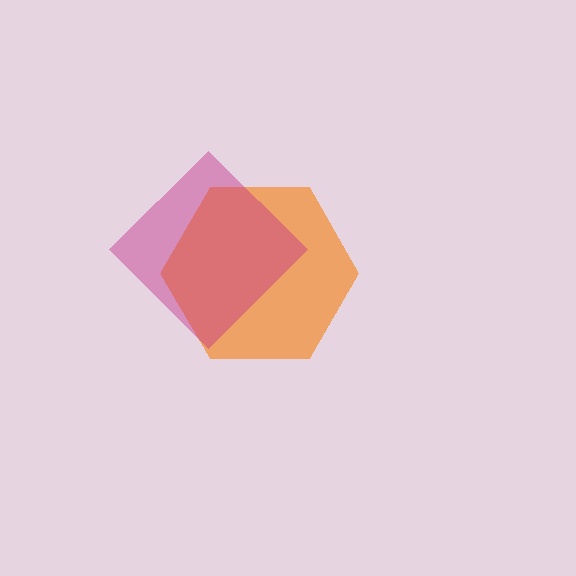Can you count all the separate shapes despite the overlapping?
Yes, there are 2 separate shapes.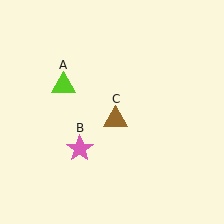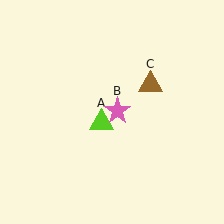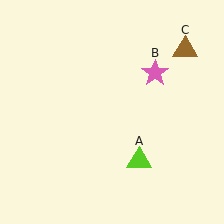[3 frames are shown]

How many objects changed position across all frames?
3 objects changed position: lime triangle (object A), pink star (object B), brown triangle (object C).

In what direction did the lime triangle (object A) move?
The lime triangle (object A) moved down and to the right.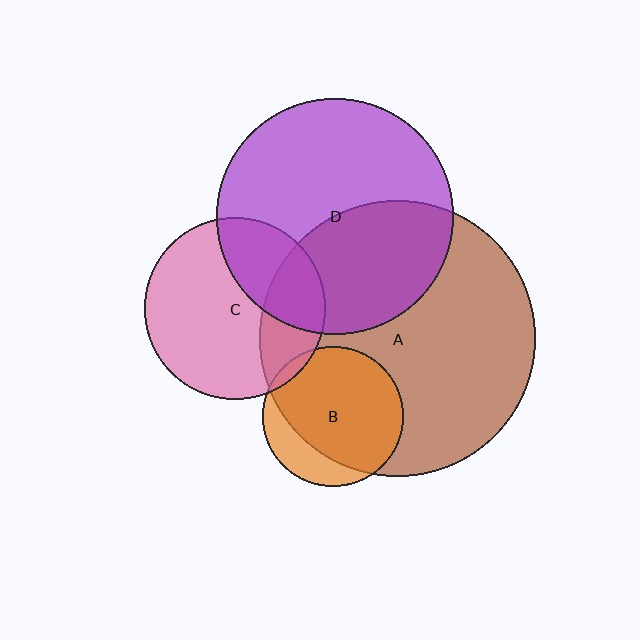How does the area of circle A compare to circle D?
Approximately 1.4 times.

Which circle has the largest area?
Circle A (brown).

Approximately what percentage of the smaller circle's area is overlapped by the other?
Approximately 75%.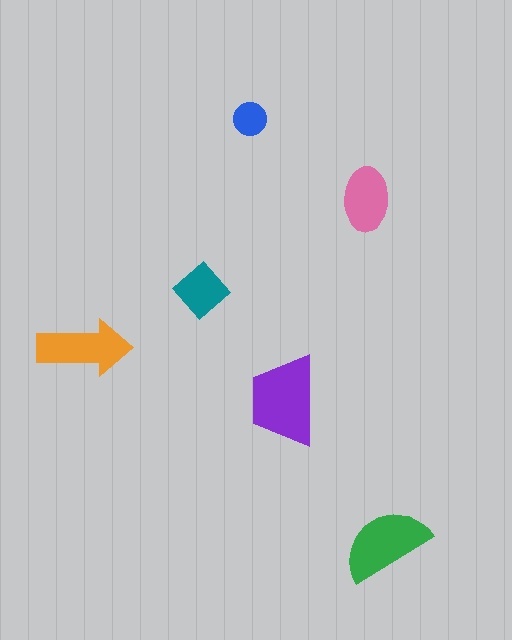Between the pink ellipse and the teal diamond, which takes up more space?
The pink ellipse.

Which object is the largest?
The purple trapezoid.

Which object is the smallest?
The blue circle.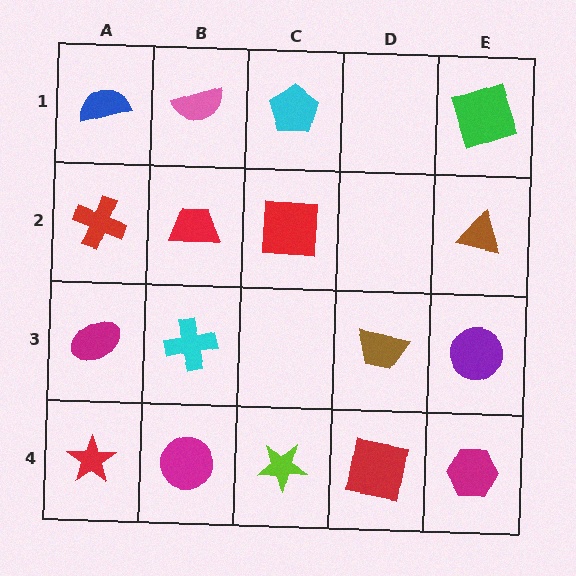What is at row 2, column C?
A red square.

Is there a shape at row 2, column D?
No, that cell is empty.